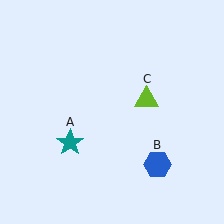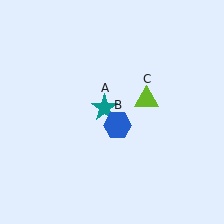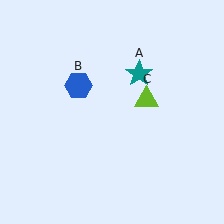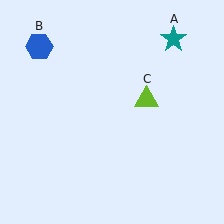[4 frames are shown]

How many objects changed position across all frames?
2 objects changed position: teal star (object A), blue hexagon (object B).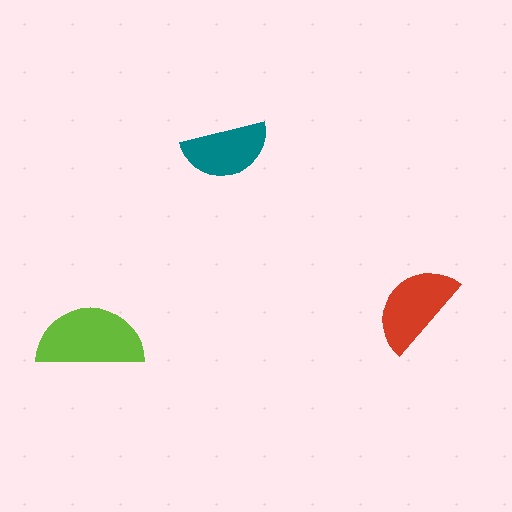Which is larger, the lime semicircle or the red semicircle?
The lime one.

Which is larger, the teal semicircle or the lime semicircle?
The lime one.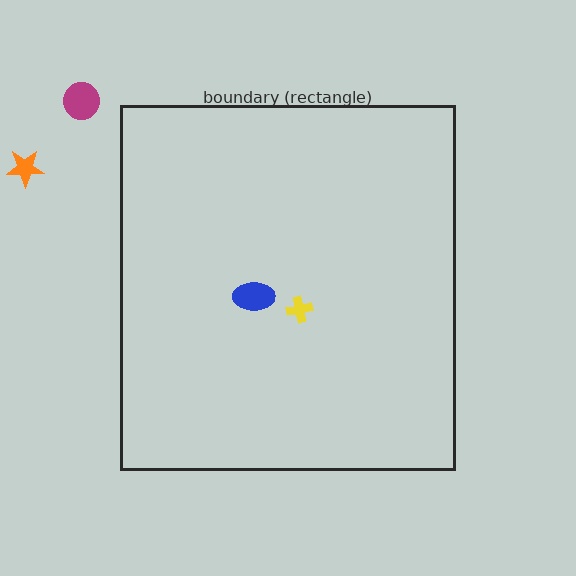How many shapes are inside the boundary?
2 inside, 2 outside.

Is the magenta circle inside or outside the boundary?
Outside.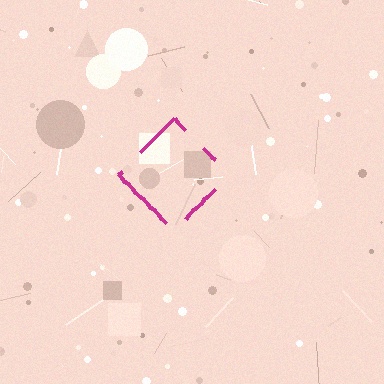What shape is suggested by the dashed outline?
The dashed outline suggests a diamond.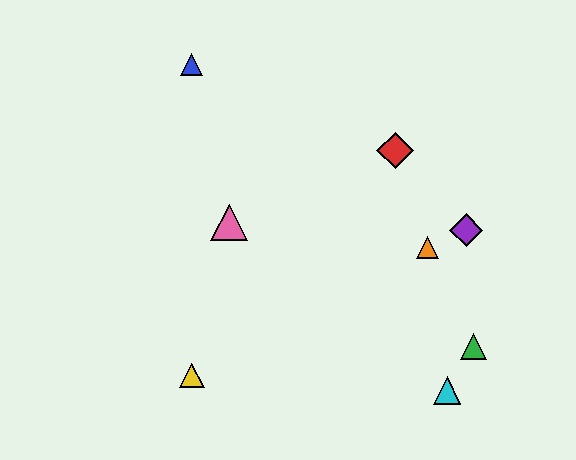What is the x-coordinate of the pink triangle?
The pink triangle is at x≈229.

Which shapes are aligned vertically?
The blue triangle, the yellow triangle are aligned vertically.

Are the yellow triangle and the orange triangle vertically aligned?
No, the yellow triangle is at x≈192 and the orange triangle is at x≈428.